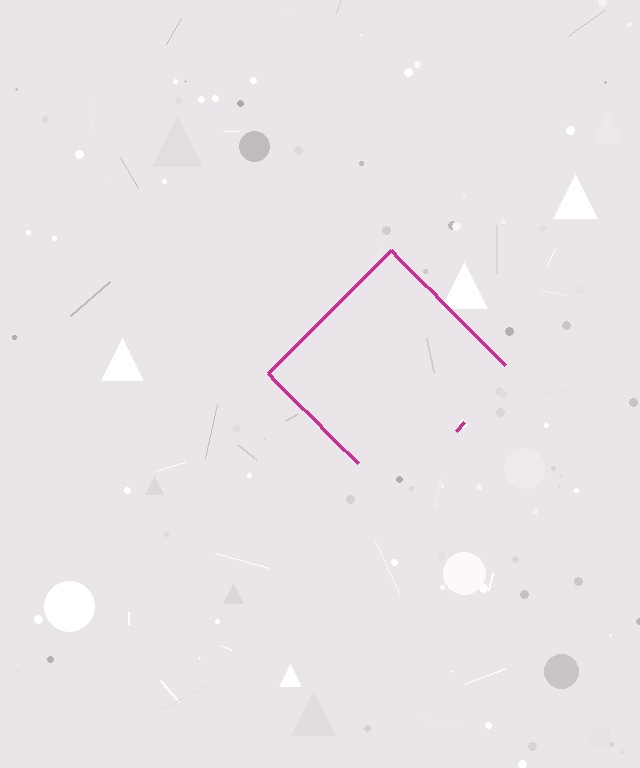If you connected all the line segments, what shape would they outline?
They would outline a diamond.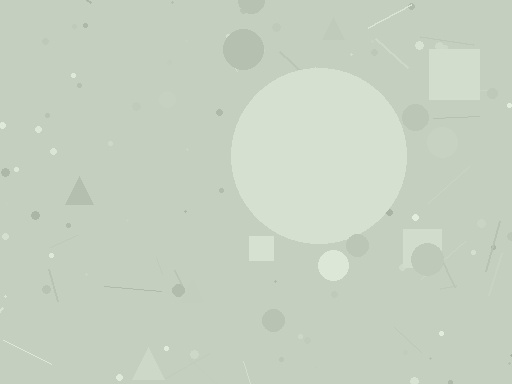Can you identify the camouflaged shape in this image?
The camouflaged shape is a circle.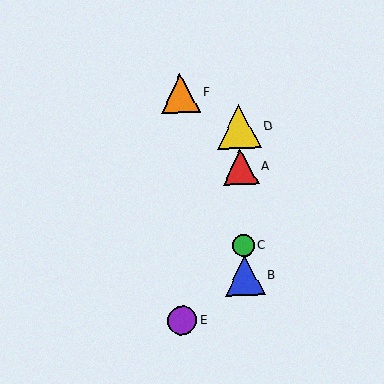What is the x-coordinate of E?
Object E is at x≈182.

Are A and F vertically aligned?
No, A is at x≈240 and F is at x≈180.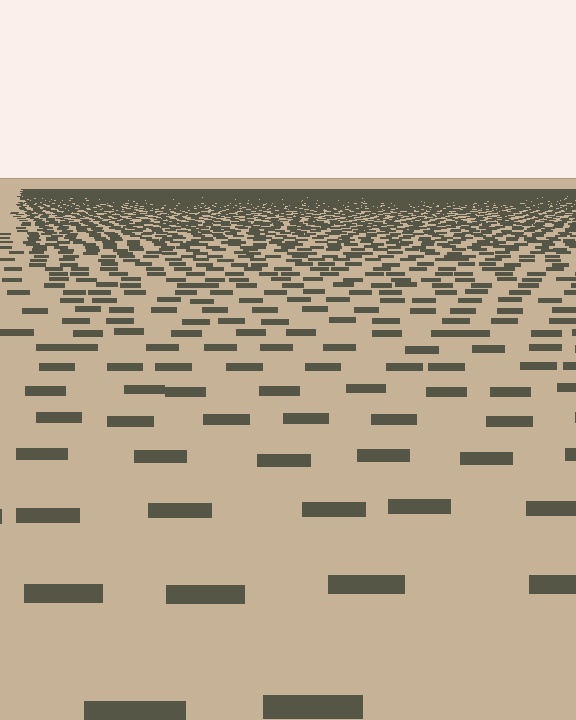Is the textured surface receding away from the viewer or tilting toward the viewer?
The surface is receding away from the viewer. Texture elements get smaller and denser toward the top.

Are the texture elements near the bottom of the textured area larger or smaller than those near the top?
Larger. Near the bottom, elements are closer to the viewer and appear at a bigger on-screen size.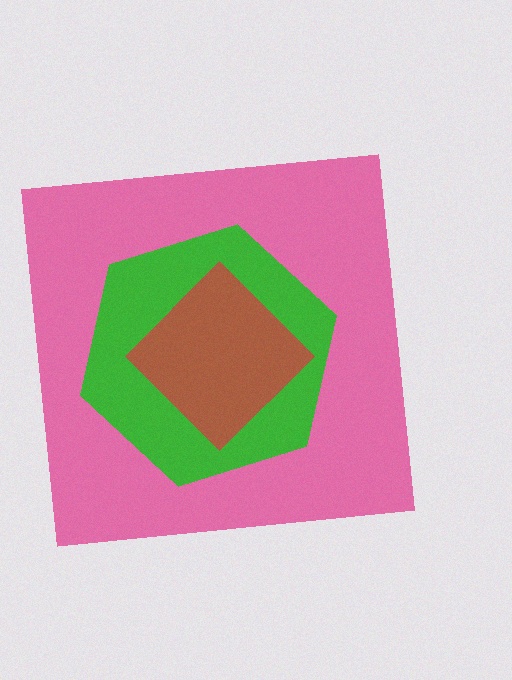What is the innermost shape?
The brown diamond.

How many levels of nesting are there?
3.